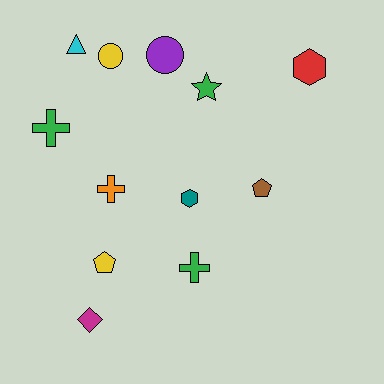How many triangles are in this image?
There is 1 triangle.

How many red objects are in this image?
There is 1 red object.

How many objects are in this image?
There are 12 objects.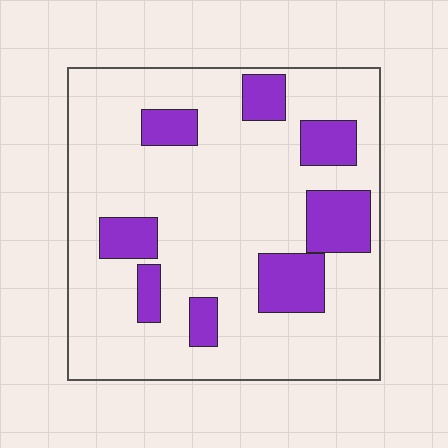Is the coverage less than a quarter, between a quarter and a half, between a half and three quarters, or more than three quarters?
Less than a quarter.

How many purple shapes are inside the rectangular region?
8.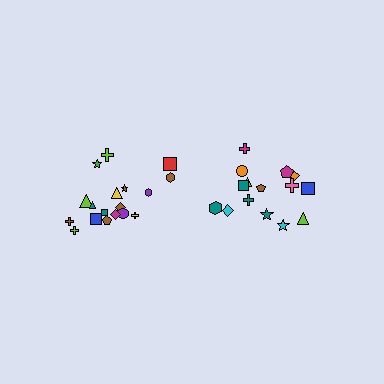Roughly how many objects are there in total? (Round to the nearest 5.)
Roughly 35 objects in total.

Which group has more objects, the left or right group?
The left group.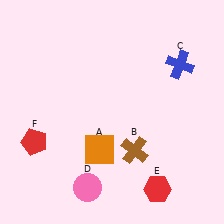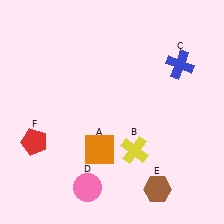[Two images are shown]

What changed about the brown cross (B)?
In Image 1, B is brown. In Image 2, it changed to yellow.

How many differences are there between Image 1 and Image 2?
There are 2 differences between the two images.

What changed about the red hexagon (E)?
In Image 1, E is red. In Image 2, it changed to brown.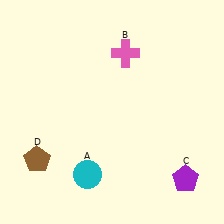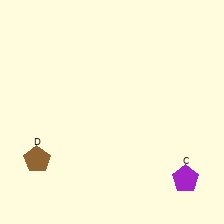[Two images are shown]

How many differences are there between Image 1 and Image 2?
There are 2 differences between the two images.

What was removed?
The pink cross (B), the cyan circle (A) were removed in Image 2.